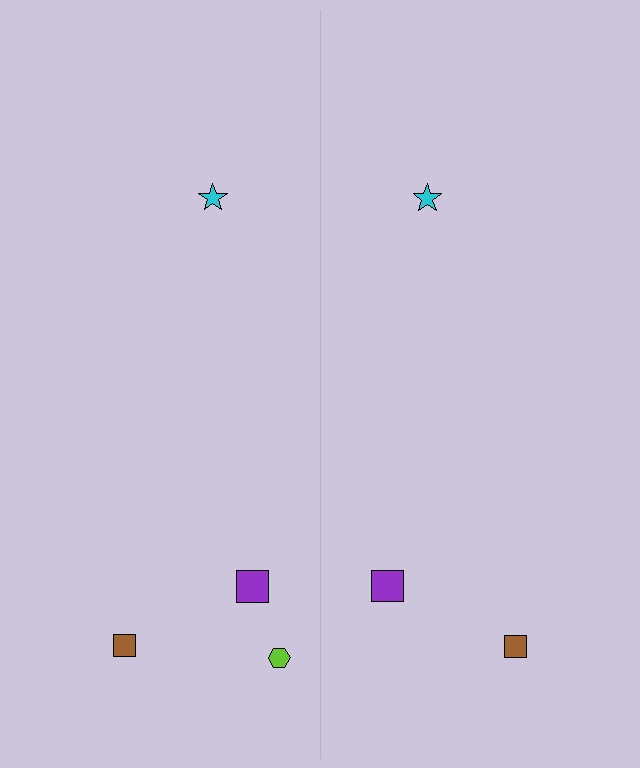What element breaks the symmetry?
A lime hexagon is missing from the right side.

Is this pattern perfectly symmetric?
No, the pattern is not perfectly symmetric. A lime hexagon is missing from the right side.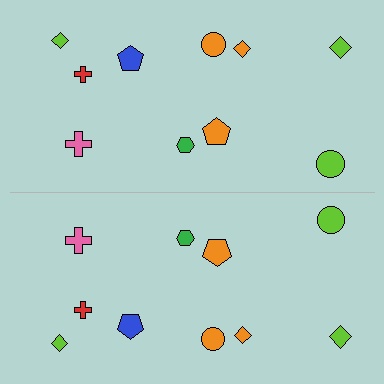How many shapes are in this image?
There are 20 shapes in this image.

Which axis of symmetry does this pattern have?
The pattern has a horizontal axis of symmetry running through the center of the image.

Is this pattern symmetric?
Yes, this pattern has bilateral (reflection) symmetry.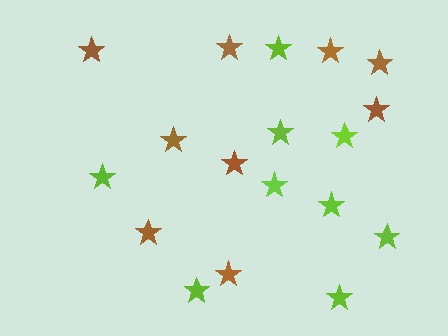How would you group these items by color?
There are 2 groups: one group of brown stars (9) and one group of lime stars (9).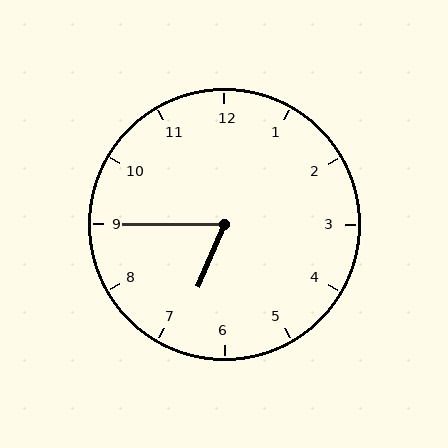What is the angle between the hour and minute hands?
Approximately 68 degrees.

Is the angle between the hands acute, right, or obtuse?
It is acute.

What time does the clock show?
6:45.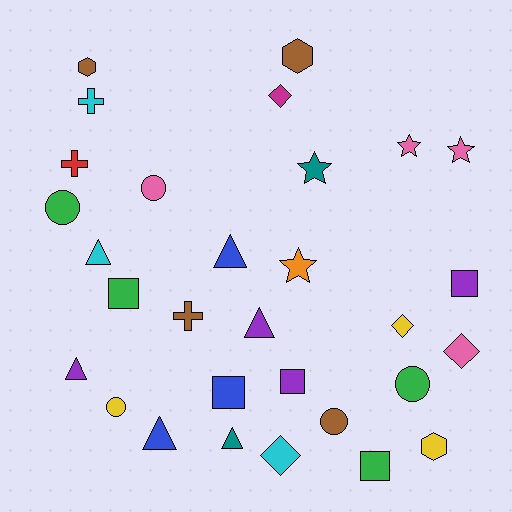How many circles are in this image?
There are 5 circles.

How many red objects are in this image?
There is 1 red object.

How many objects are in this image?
There are 30 objects.